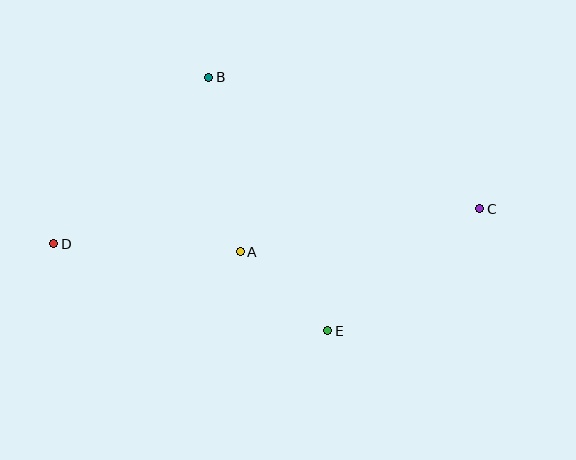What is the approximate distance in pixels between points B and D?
The distance between B and D is approximately 228 pixels.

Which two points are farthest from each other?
Points C and D are farthest from each other.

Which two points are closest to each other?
Points A and E are closest to each other.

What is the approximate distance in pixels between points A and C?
The distance between A and C is approximately 243 pixels.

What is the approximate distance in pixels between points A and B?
The distance between A and B is approximately 178 pixels.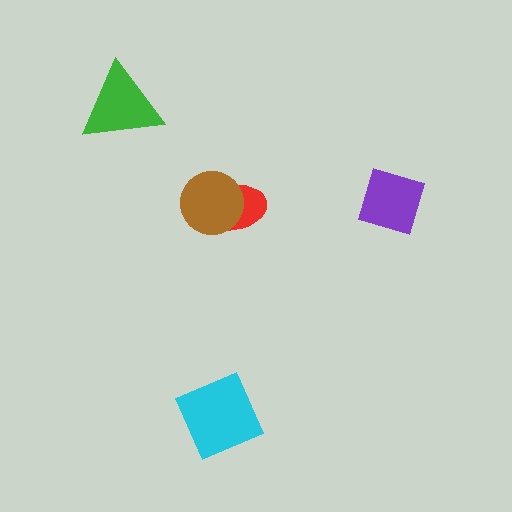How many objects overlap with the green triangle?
0 objects overlap with the green triangle.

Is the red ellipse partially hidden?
Yes, it is partially covered by another shape.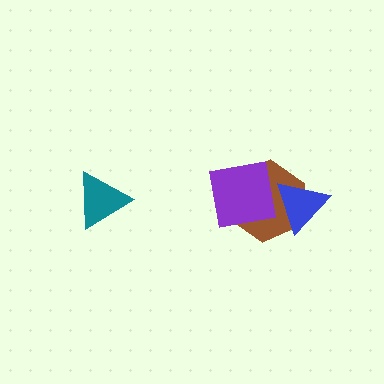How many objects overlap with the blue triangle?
2 objects overlap with the blue triangle.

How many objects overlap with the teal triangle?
0 objects overlap with the teal triangle.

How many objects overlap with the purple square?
2 objects overlap with the purple square.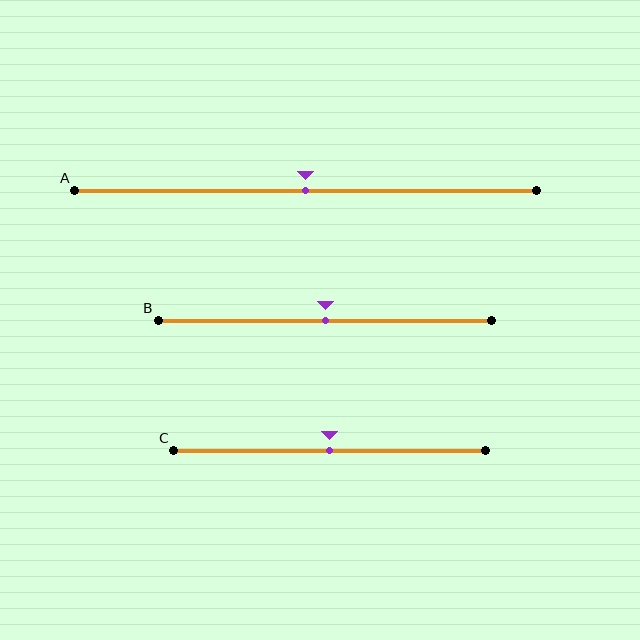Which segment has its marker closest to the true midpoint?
Segment A has its marker closest to the true midpoint.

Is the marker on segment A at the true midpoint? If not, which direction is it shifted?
Yes, the marker on segment A is at the true midpoint.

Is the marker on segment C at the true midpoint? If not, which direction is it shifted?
Yes, the marker on segment C is at the true midpoint.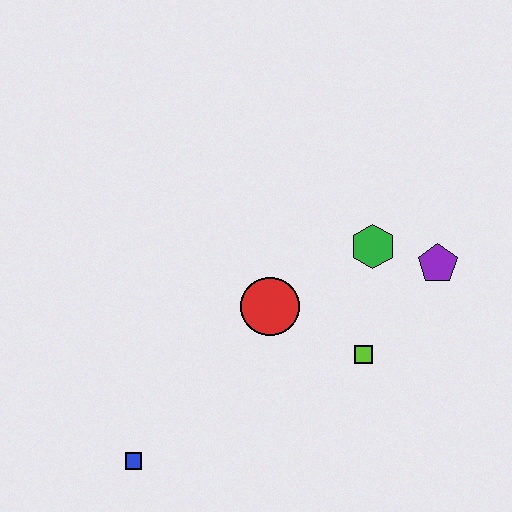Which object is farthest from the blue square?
The purple pentagon is farthest from the blue square.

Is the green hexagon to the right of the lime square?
Yes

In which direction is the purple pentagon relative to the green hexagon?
The purple pentagon is to the right of the green hexagon.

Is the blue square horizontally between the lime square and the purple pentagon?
No